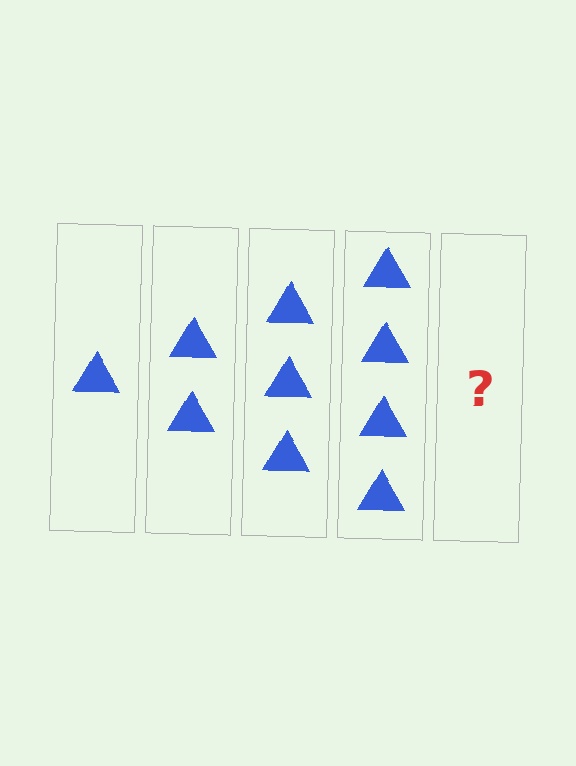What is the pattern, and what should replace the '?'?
The pattern is that each step adds one more triangle. The '?' should be 5 triangles.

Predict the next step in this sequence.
The next step is 5 triangles.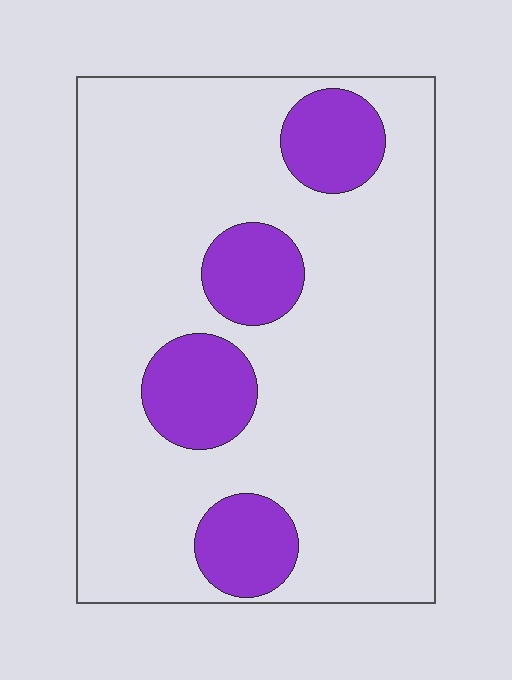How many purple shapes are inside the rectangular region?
4.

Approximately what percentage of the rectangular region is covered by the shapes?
Approximately 20%.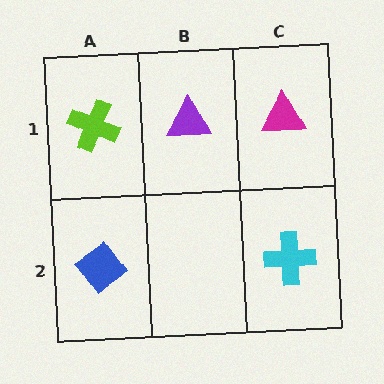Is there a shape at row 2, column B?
No, that cell is empty.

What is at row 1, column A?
A lime cross.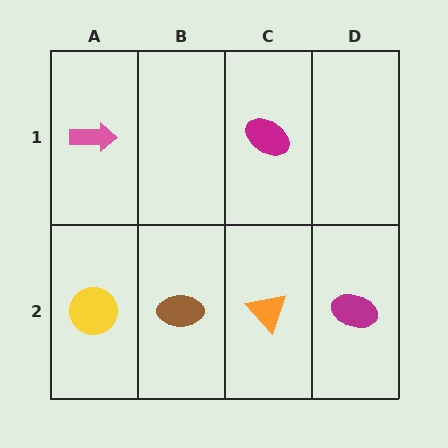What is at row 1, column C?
A magenta ellipse.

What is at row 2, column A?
A yellow circle.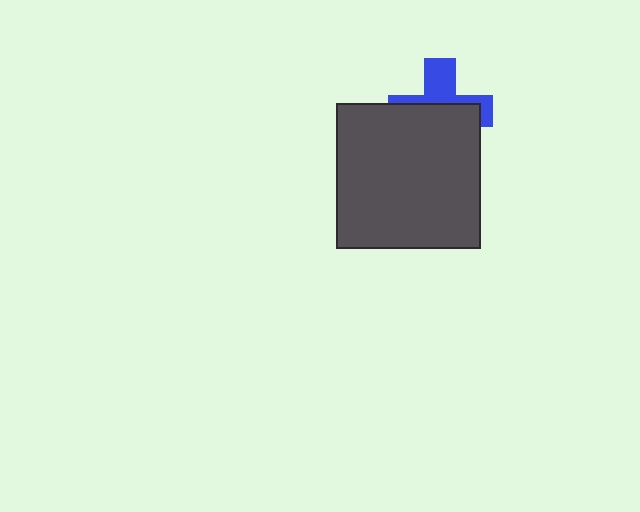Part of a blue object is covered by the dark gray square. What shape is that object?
It is a cross.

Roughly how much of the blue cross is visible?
A small part of it is visible (roughly 41%).